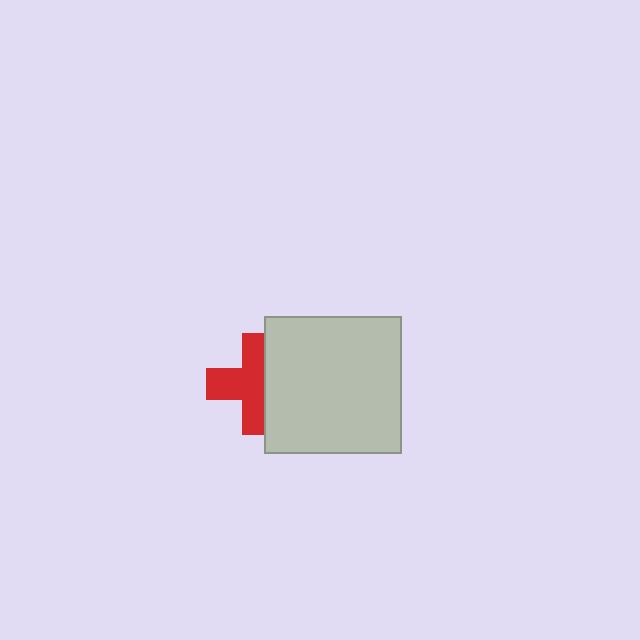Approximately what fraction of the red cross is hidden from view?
Roughly 39% of the red cross is hidden behind the light gray square.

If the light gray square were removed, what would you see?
You would see the complete red cross.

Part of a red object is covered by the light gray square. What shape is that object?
It is a cross.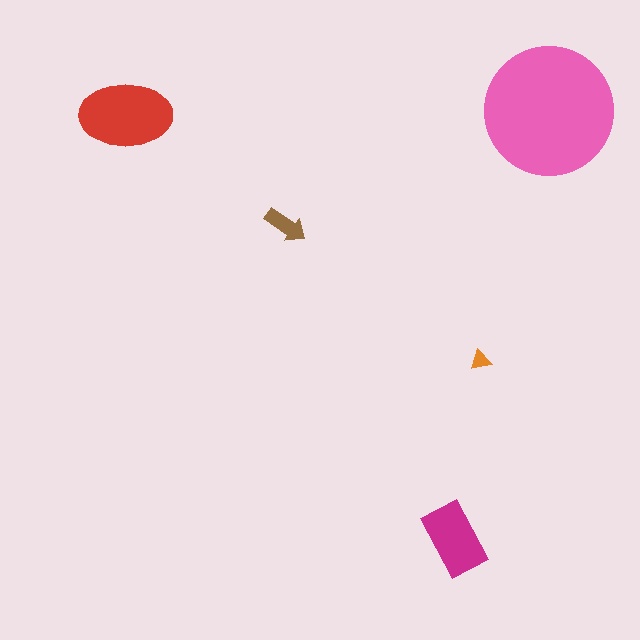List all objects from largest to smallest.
The pink circle, the red ellipse, the magenta rectangle, the brown arrow, the orange triangle.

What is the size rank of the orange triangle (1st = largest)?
5th.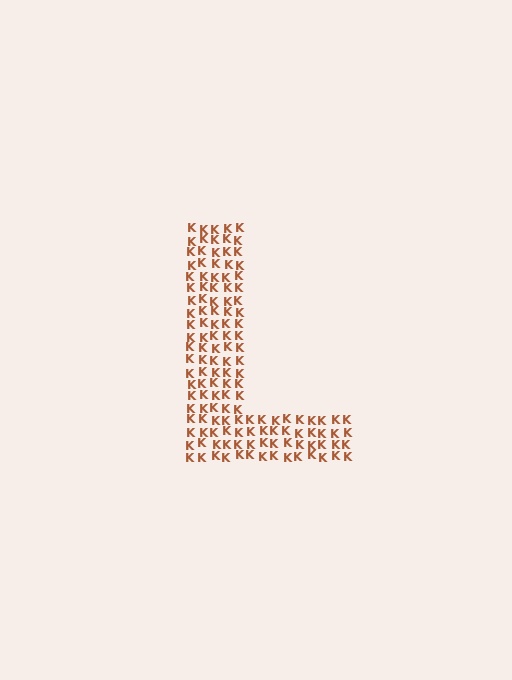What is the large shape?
The large shape is the letter L.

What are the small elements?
The small elements are letter K's.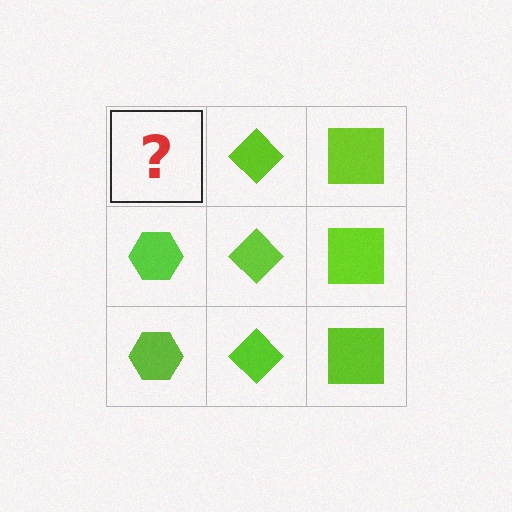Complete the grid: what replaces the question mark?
The question mark should be replaced with a lime hexagon.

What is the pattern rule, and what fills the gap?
The rule is that each column has a consistent shape. The gap should be filled with a lime hexagon.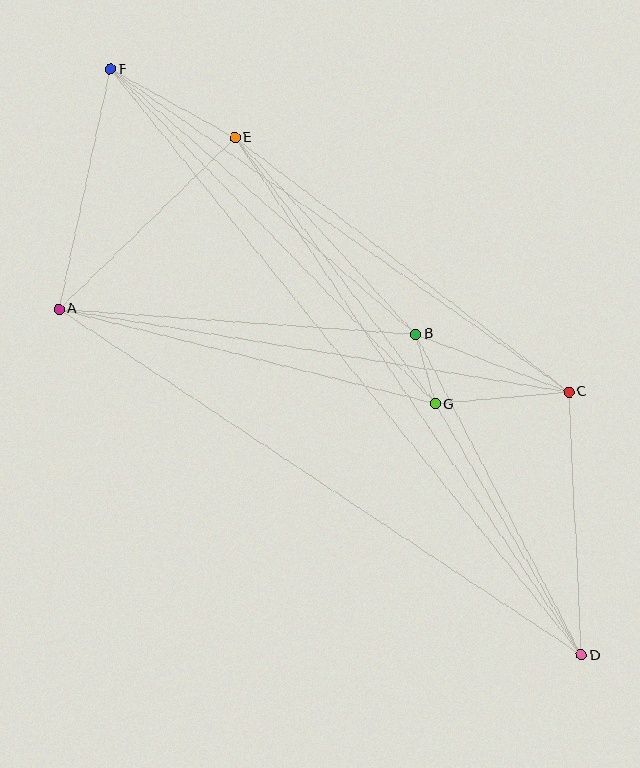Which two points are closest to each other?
Points B and G are closest to each other.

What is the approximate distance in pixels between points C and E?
The distance between C and E is approximately 419 pixels.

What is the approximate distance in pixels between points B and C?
The distance between B and C is approximately 163 pixels.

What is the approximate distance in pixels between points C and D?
The distance between C and D is approximately 264 pixels.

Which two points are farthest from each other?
Points D and F are farthest from each other.